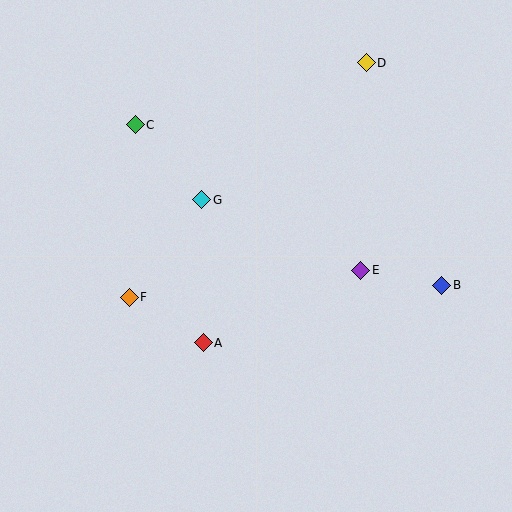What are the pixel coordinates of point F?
Point F is at (129, 297).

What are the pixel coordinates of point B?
Point B is at (442, 285).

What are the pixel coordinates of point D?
Point D is at (366, 63).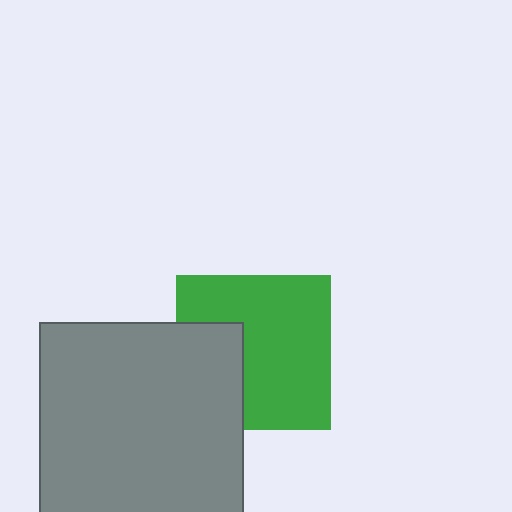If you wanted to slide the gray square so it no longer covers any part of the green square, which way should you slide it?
Slide it left — that is the most direct way to separate the two shapes.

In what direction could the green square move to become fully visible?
The green square could move right. That would shift it out from behind the gray square entirely.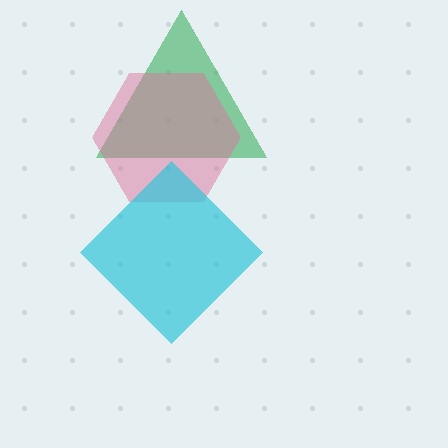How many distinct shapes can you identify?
There are 3 distinct shapes: a green triangle, a pink hexagon, a cyan diamond.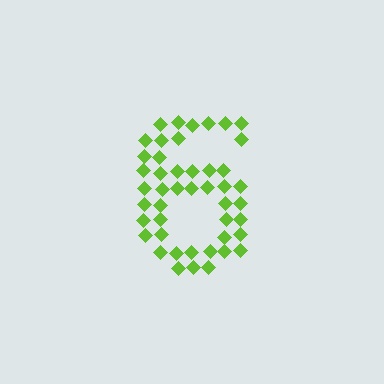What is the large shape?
The large shape is the digit 6.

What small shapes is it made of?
It is made of small diamonds.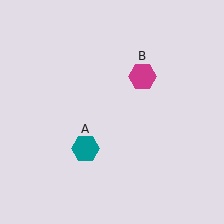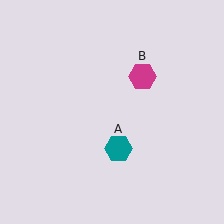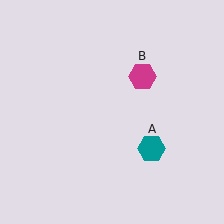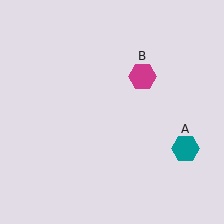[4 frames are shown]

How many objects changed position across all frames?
1 object changed position: teal hexagon (object A).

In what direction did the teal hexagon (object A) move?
The teal hexagon (object A) moved right.